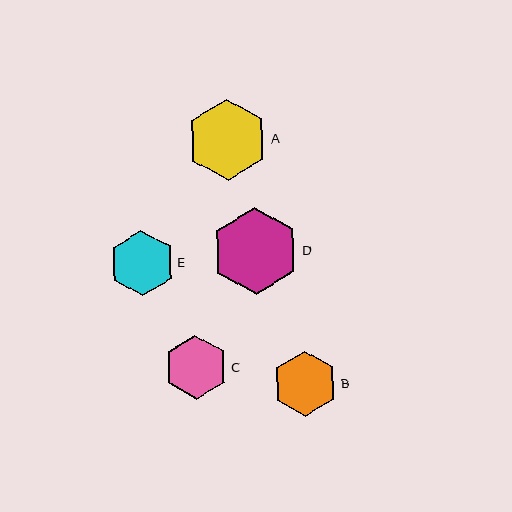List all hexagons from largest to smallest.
From largest to smallest: D, A, E, B, C.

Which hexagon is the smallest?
Hexagon C is the smallest with a size of approximately 64 pixels.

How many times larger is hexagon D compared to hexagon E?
Hexagon D is approximately 1.3 times the size of hexagon E.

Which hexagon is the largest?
Hexagon D is the largest with a size of approximately 87 pixels.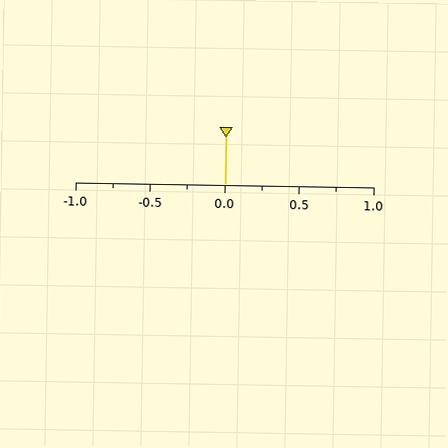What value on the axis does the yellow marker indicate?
The marker indicates approximately 0.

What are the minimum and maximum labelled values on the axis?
The axis runs from -1.0 to 1.0.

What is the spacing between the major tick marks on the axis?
The major ticks are spaced 0.5 apart.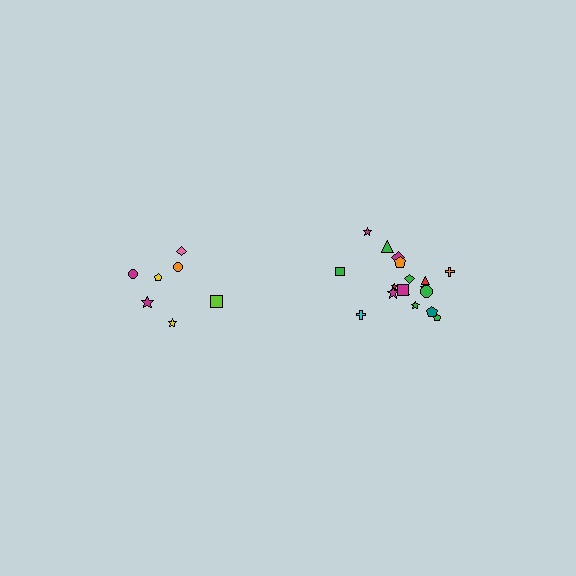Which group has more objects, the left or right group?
The right group.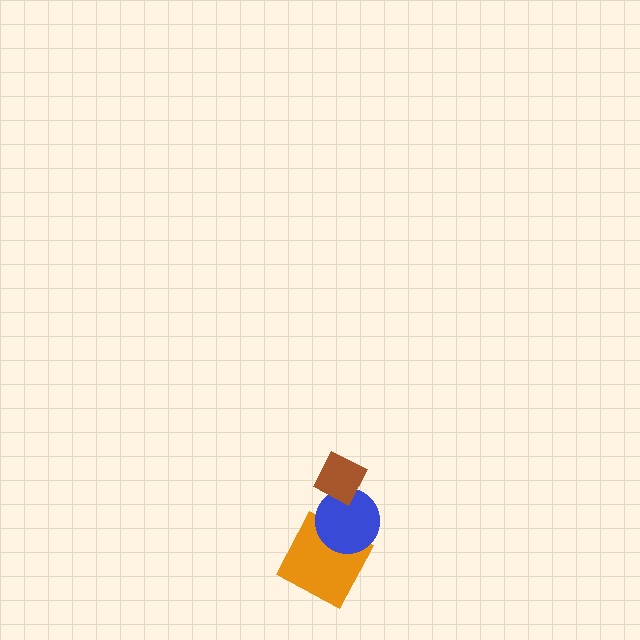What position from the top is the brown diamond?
The brown diamond is 1st from the top.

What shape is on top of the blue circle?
The brown diamond is on top of the blue circle.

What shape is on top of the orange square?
The blue circle is on top of the orange square.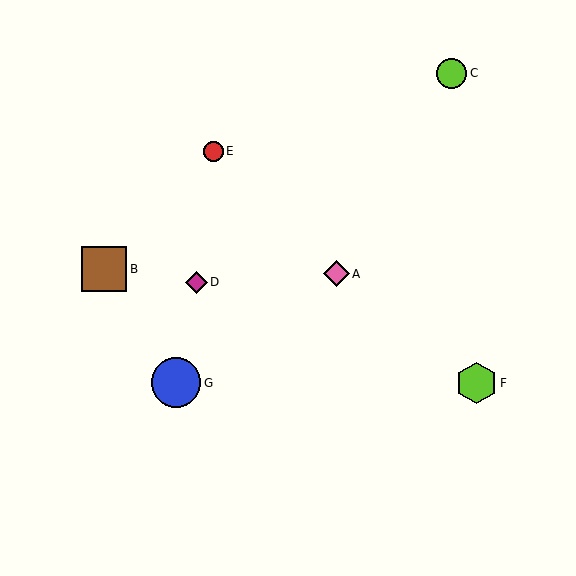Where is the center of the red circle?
The center of the red circle is at (214, 151).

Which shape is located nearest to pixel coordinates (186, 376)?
The blue circle (labeled G) at (176, 383) is nearest to that location.